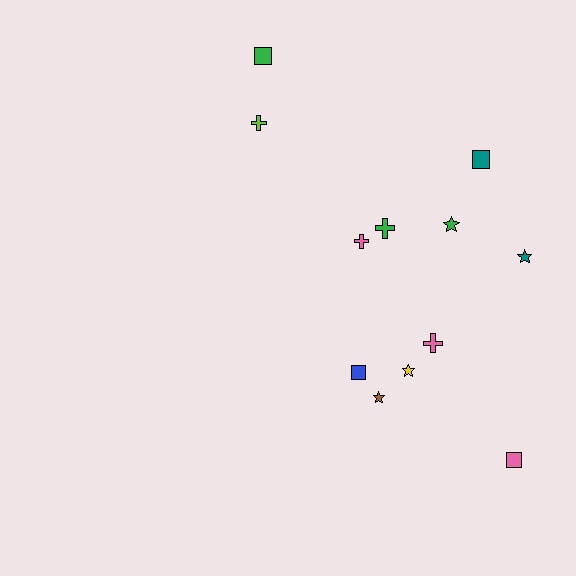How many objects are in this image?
There are 12 objects.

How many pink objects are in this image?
There are 3 pink objects.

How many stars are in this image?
There are 4 stars.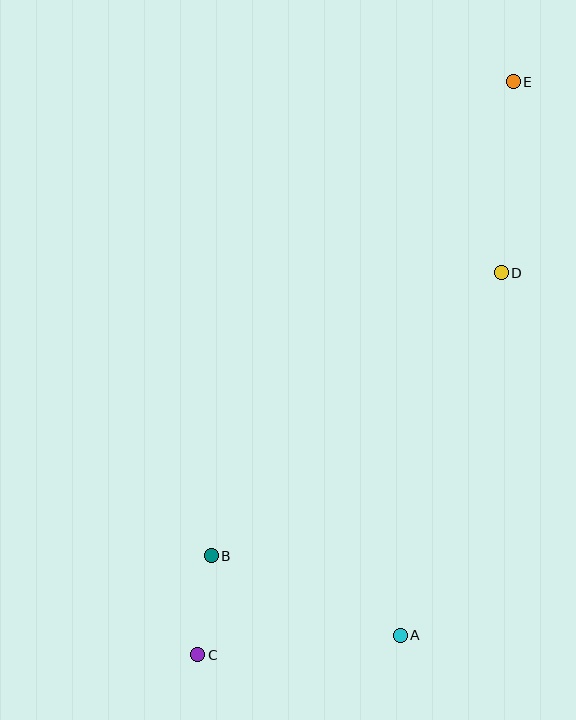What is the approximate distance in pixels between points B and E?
The distance between B and E is approximately 562 pixels.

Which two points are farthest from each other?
Points C and E are farthest from each other.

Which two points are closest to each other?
Points B and C are closest to each other.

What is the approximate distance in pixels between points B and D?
The distance between B and D is approximately 405 pixels.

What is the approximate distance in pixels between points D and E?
The distance between D and E is approximately 191 pixels.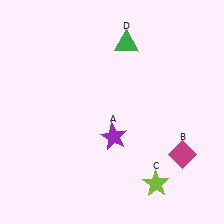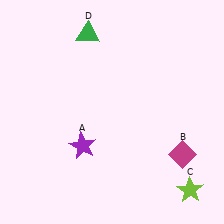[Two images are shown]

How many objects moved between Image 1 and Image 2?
3 objects moved between the two images.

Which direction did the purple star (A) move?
The purple star (A) moved left.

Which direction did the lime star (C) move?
The lime star (C) moved right.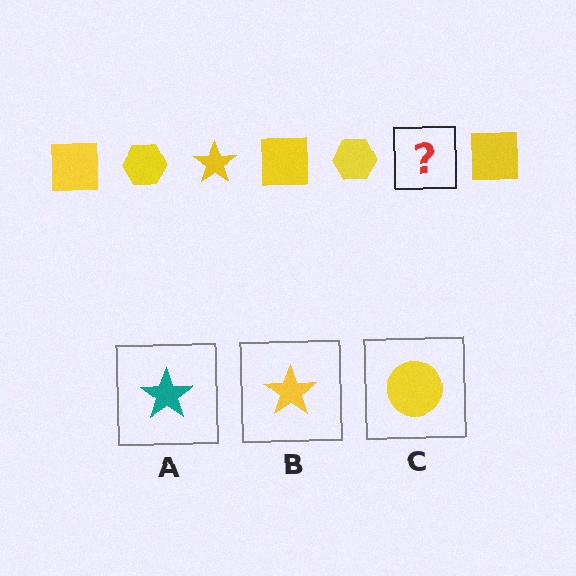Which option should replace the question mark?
Option B.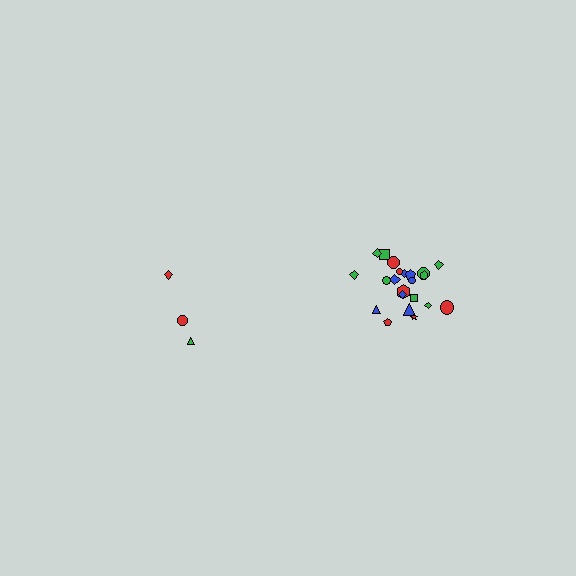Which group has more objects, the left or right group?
The right group.